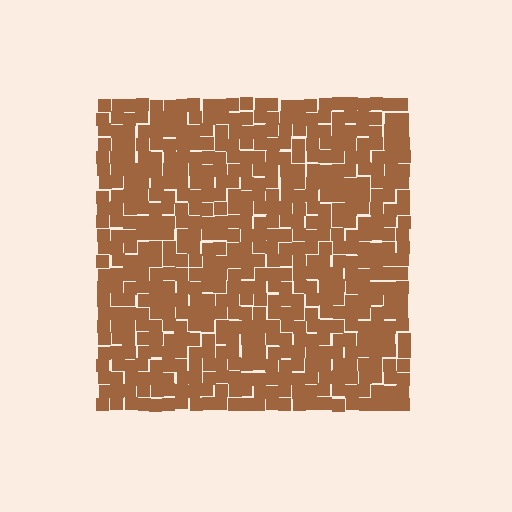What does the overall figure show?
The overall figure shows a square.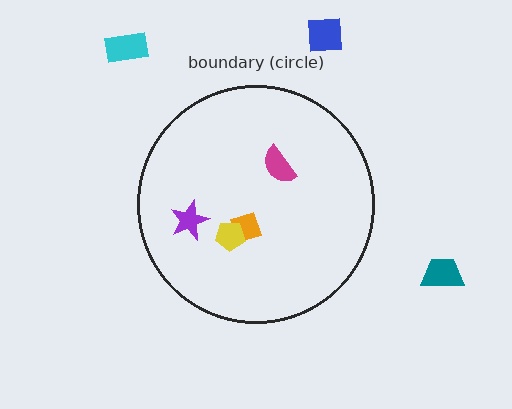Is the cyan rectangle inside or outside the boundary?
Outside.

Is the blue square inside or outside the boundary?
Outside.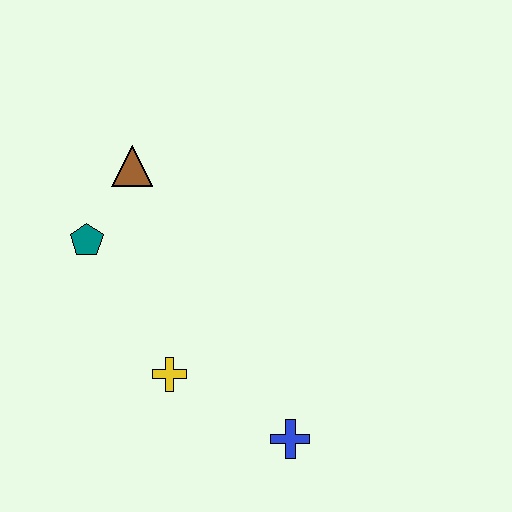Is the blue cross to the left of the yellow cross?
No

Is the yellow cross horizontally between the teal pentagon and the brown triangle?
No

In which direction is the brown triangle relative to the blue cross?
The brown triangle is above the blue cross.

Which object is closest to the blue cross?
The yellow cross is closest to the blue cross.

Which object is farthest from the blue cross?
The brown triangle is farthest from the blue cross.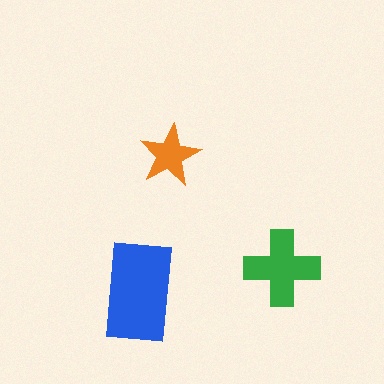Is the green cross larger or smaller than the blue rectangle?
Smaller.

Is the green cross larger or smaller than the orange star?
Larger.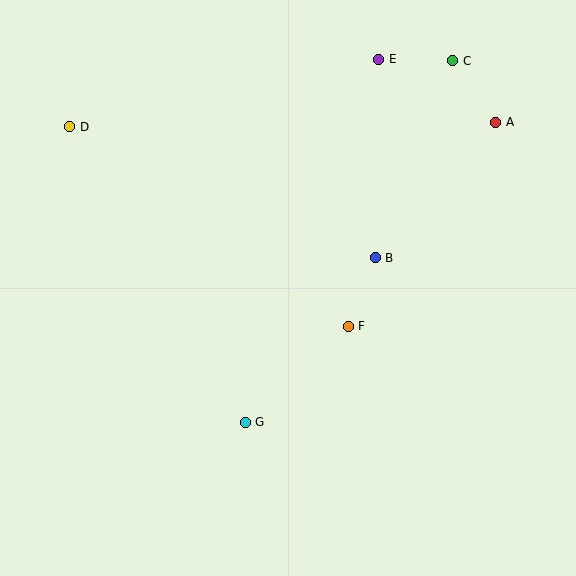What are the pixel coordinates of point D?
Point D is at (70, 127).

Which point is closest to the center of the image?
Point F at (348, 326) is closest to the center.